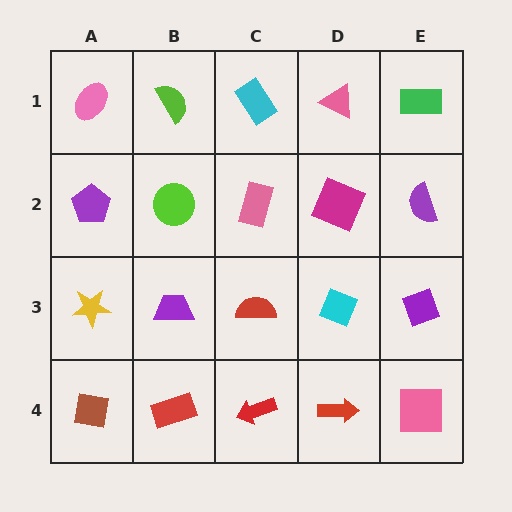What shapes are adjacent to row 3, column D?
A magenta square (row 2, column D), a red arrow (row 4, column D), a red semicircle (row 3, column C), a purple diamond (row 3, column E).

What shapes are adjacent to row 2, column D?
A pink triangle (row 1, column D), a cyan diamond (row 3, column D), a pink rectangle (row 2, column C), a purple semicircle (row 2, column E).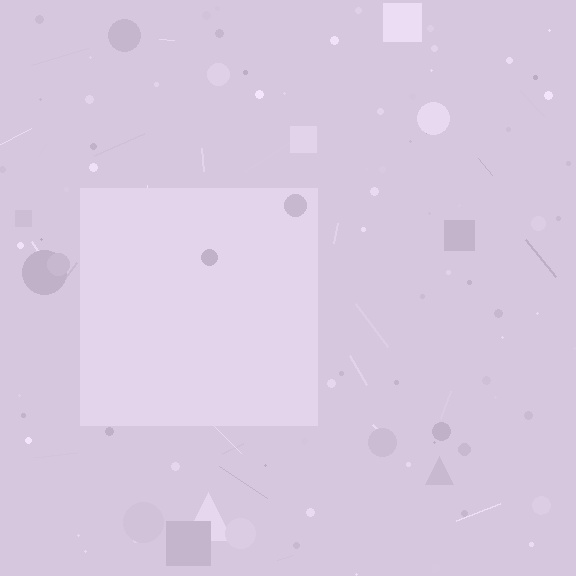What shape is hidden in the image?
A square is hidden in the image.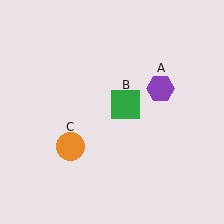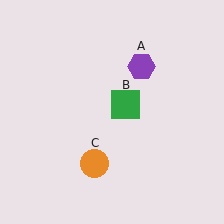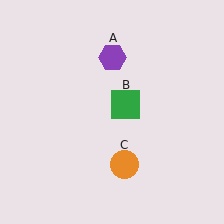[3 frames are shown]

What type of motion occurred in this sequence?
The purple hexagon (object A), orange circle (object C) rotated counterclockwise around the center of the scene.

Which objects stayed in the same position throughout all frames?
Green square (object B) remained stationary.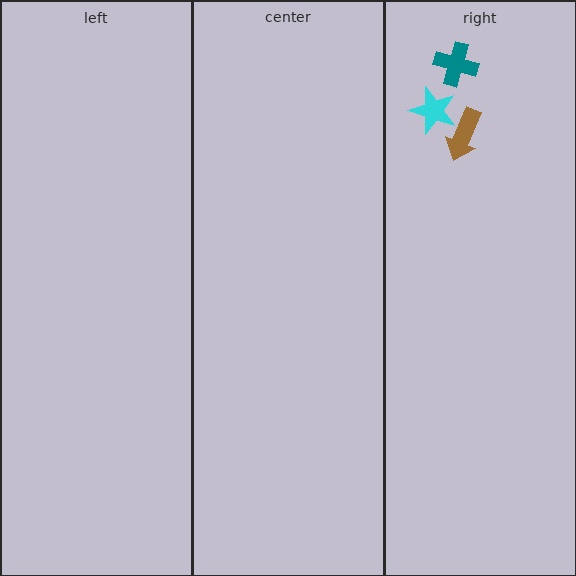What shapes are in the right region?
The teal cross, the cyan star, the brown arrow.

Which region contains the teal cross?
The right region.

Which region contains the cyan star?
The right region.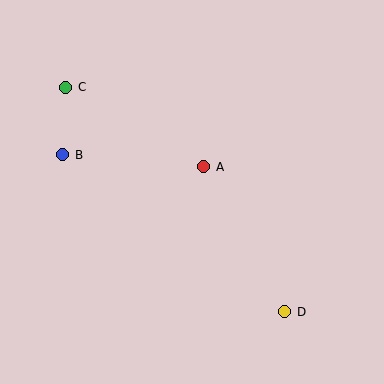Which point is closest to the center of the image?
Point A at (204, 167) is closest to the center.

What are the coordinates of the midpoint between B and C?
The midpoint between B and C is at (64, 121).